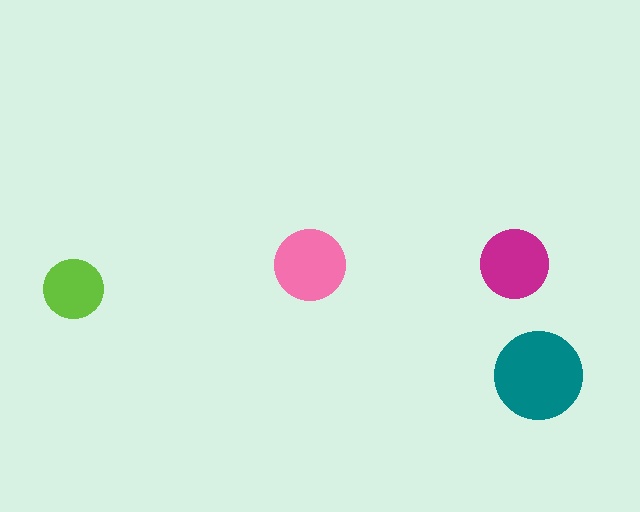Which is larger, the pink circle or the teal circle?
The teal one.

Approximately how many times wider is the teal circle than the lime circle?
About 1.5 times wider.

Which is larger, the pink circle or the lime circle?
The pink one.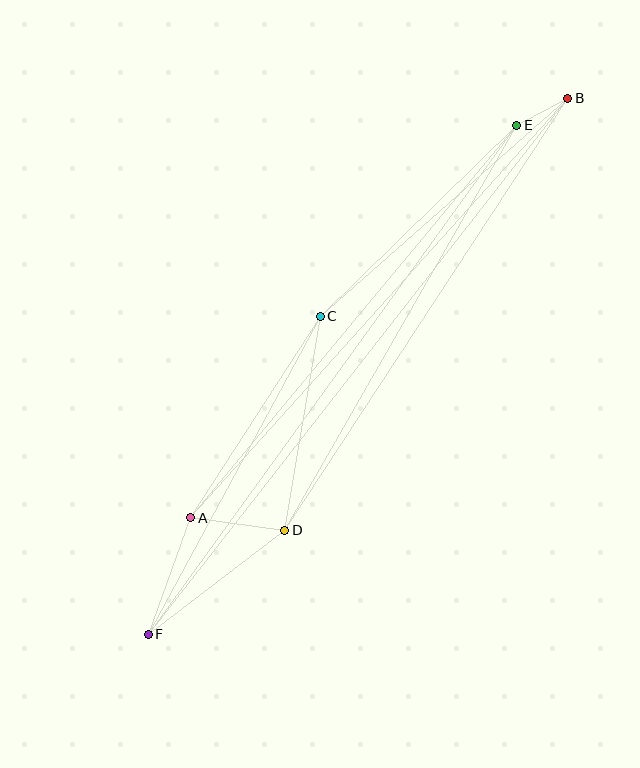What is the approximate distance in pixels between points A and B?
The distance between A and B is approximately 564 pixels.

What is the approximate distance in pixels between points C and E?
The distance between C and E is approximately 274 pixels.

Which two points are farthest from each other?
Points B and F are farthest from each other.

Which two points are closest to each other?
Points B and E are closest to each other.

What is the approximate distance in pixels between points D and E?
The distance between D and E is approximately 467 pixels.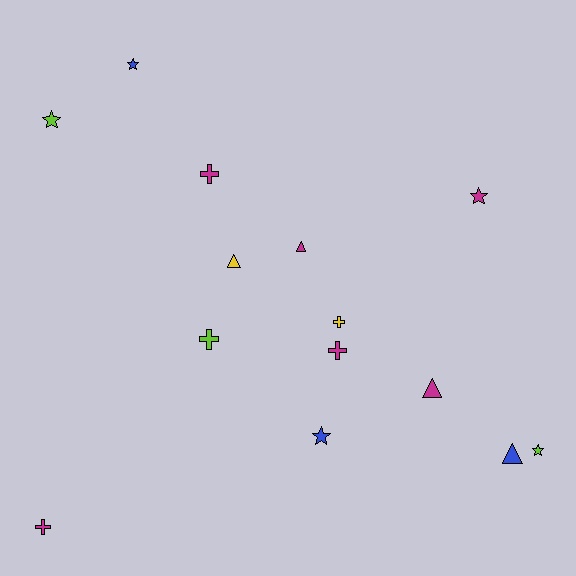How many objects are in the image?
There are 14 objects.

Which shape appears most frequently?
Cross, with 5 objects.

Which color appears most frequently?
Magenta, with 6 objects.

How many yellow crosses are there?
There is 1 yellow cross.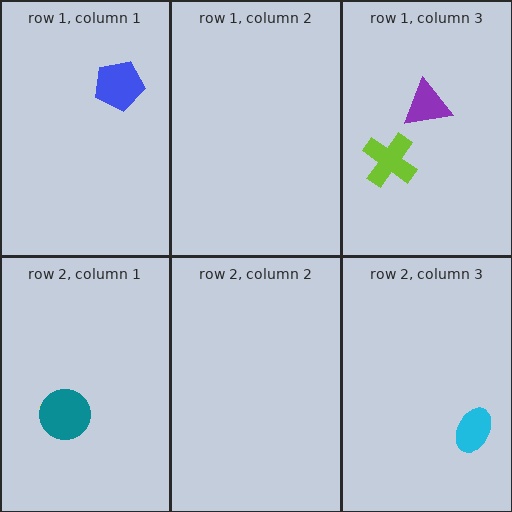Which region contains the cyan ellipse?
The row 2, column 3 region.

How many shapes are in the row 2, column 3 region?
1.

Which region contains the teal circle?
The row 2, column 1 region.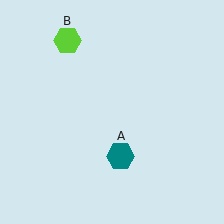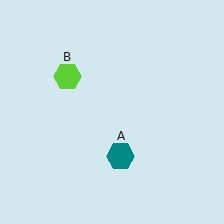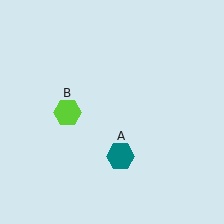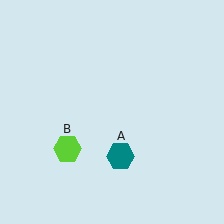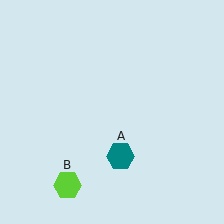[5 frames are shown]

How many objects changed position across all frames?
1 object changed position: lime hexagon (object B).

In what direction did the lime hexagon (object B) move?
The lime hexagon (object B) moved down.